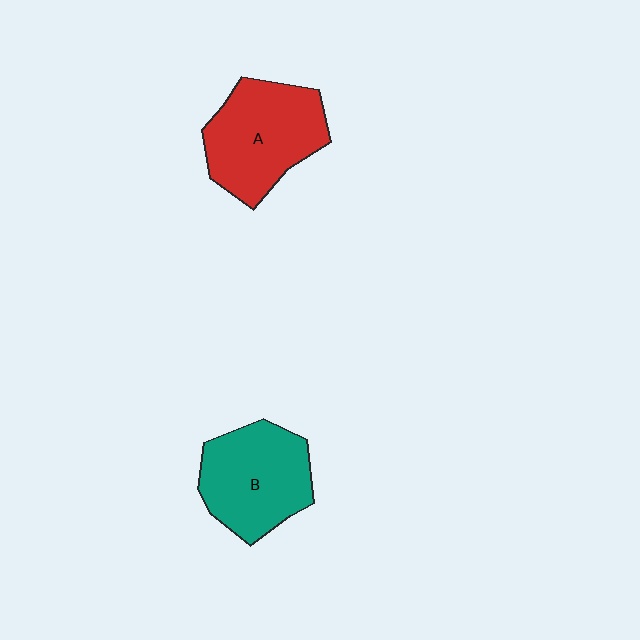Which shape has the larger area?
Shape A (red).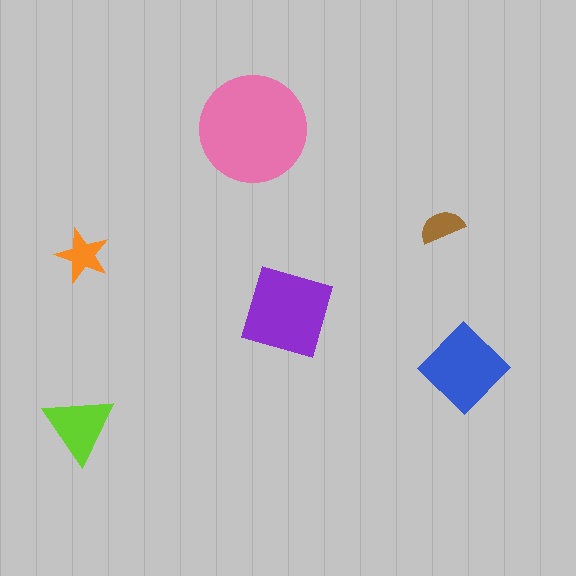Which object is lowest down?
The lime triangle is bottommost.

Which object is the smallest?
The brown semicircle.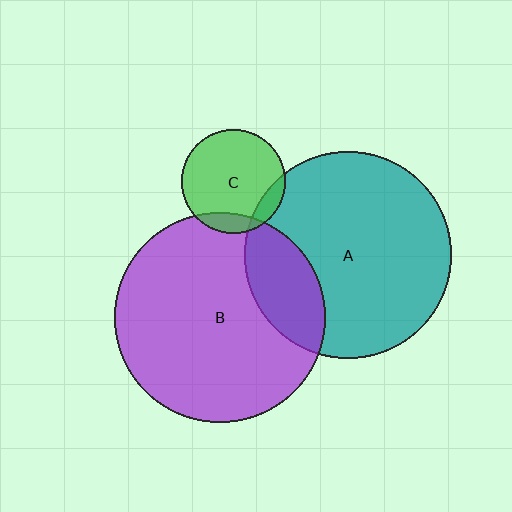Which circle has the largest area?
Circle B (purple).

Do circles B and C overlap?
Yes.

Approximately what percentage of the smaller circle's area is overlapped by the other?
Approximately 10%.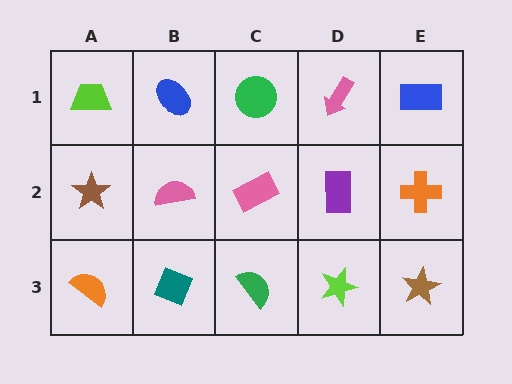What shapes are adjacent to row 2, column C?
A green circle (row 1, column C), a green semicircle (row 3, column C), a pink semicircle (row 2, column B), a purple rectangle (row 2, column D).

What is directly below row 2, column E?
A brown star.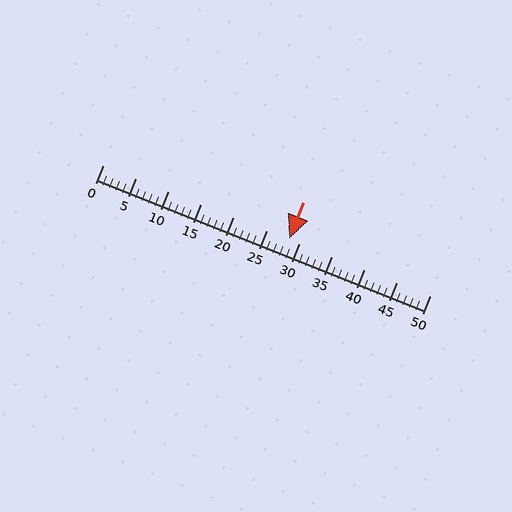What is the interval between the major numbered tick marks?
The major tick marks are spaced 5 units apart.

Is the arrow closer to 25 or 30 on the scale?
The arrow is closer to 30.